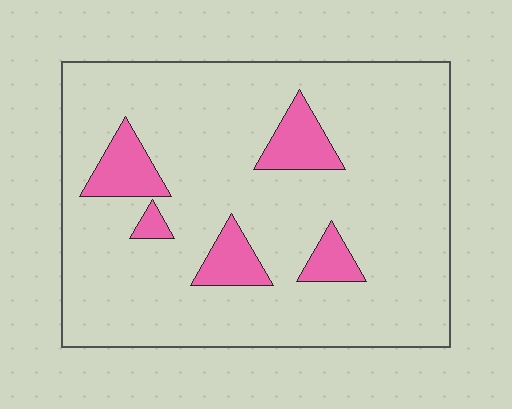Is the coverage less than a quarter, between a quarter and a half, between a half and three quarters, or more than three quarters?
Less than a quarter.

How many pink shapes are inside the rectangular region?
5.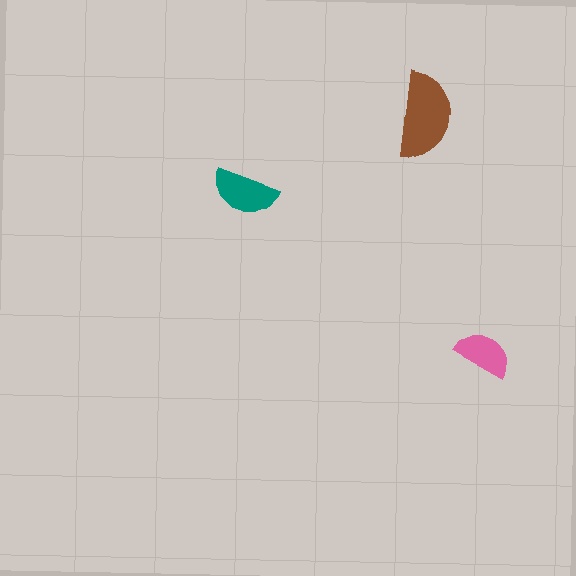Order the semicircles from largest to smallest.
the brown one, the teal one, the pink one.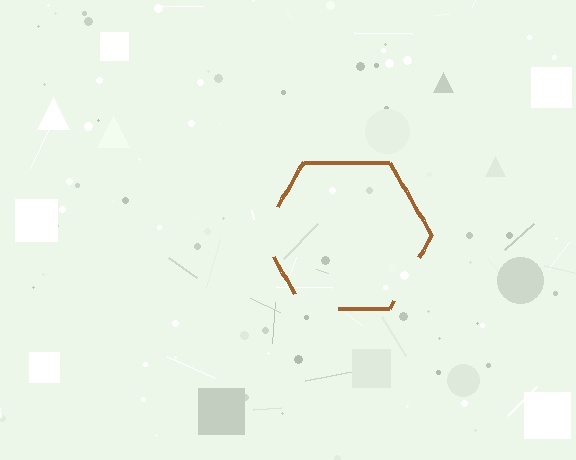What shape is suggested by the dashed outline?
The dashed outline suggests a hexagon.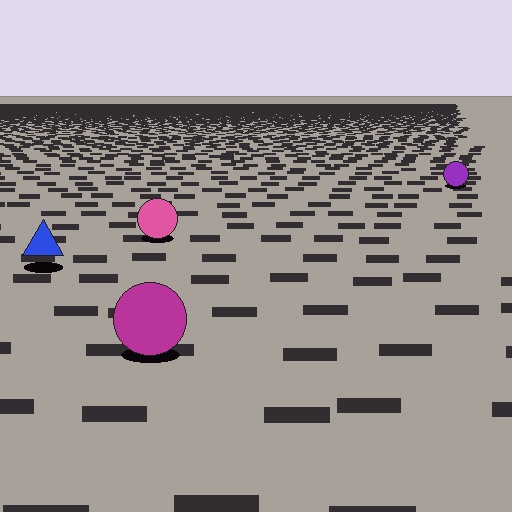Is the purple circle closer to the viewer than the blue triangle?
No. The blue triangle is closer — you can tell from the texture gradient: the ground texture is coarser near it.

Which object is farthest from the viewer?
The purple circle is farthest from the viewer. It appears smaller and the ground texture around it is denser.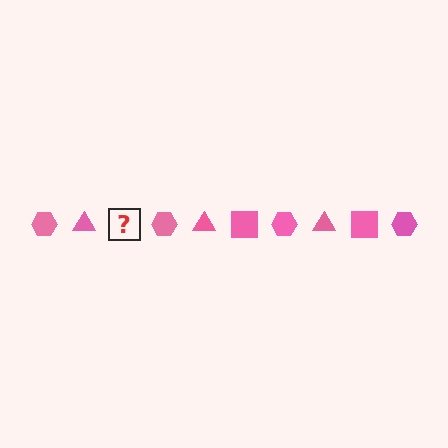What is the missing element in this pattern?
The missing element is a pink square.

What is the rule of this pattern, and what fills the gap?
The rule is that the pattern cycles through hexagon, triangle, square shapes in pink. The gap should be filled with a pink square.